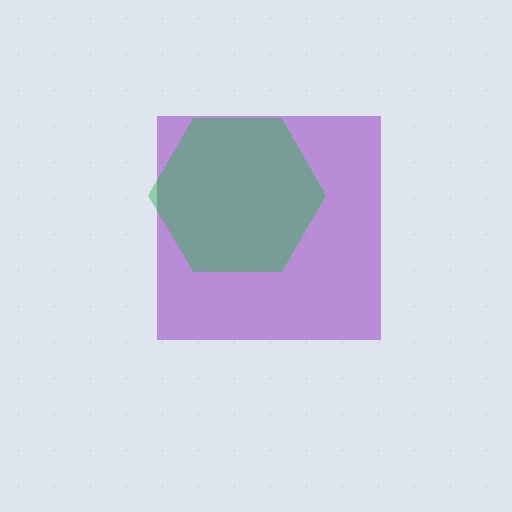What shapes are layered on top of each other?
The layered shapes are: a purple square, a green hexagon.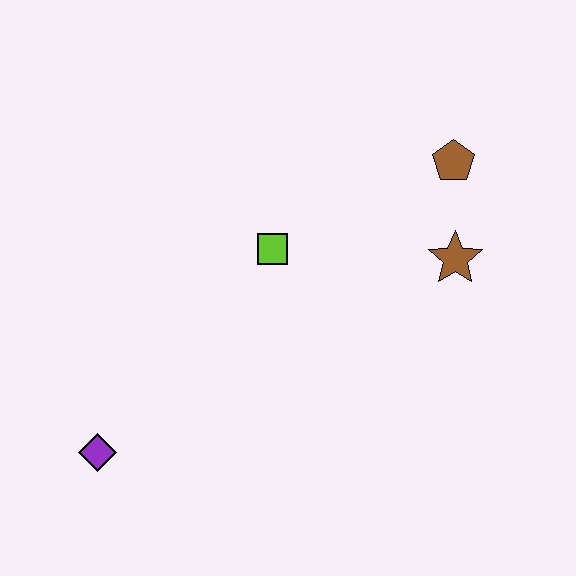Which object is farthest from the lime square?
The purple diamond is farthest from the lime square.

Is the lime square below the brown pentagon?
Yes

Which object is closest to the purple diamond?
The lime square is closest to the purple diamond.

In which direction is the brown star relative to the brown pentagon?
The brown star is below the brown pentagon.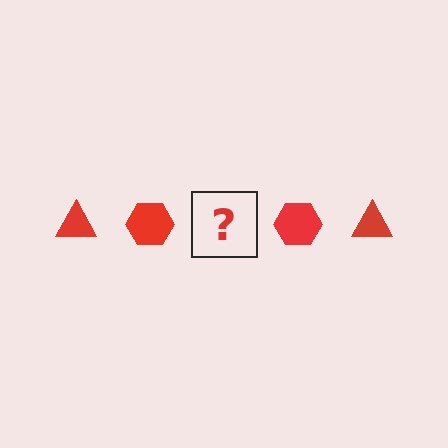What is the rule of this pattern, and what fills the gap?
The rule is that the pattern cycles through triangle, hexagon shapes in red. The gap should be filled with a red triangle.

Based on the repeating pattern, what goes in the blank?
The blank should be a red triangle.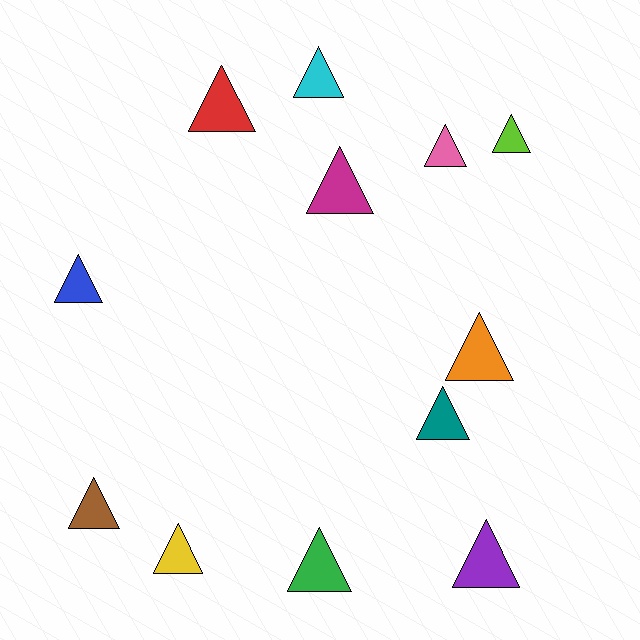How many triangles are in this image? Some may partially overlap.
There are 12 triangles.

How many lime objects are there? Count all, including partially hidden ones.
There is 1 lime object.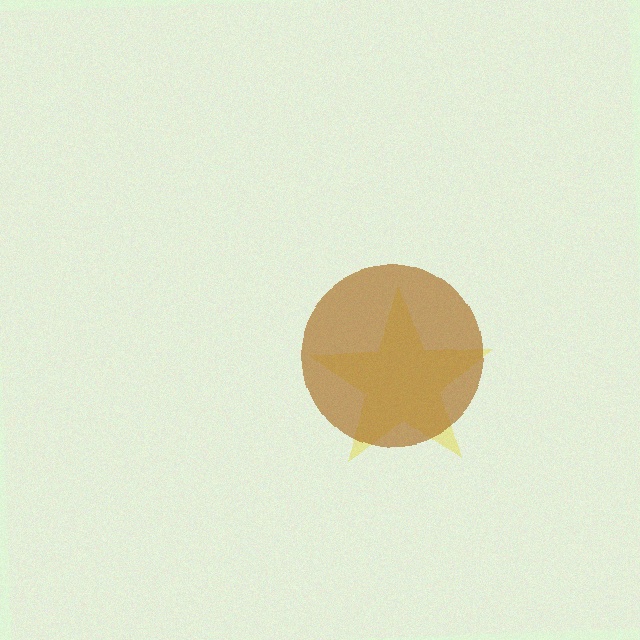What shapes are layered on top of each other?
The layered shapes are: a yellow star, a brown circle.